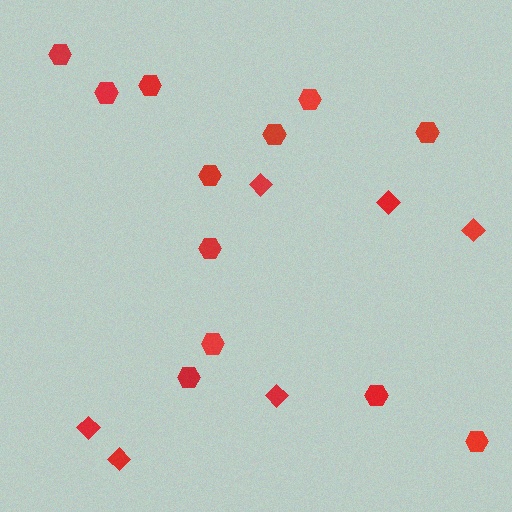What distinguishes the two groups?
There are 2 groups: one group of diamonds (6) and one group of hexagons (12).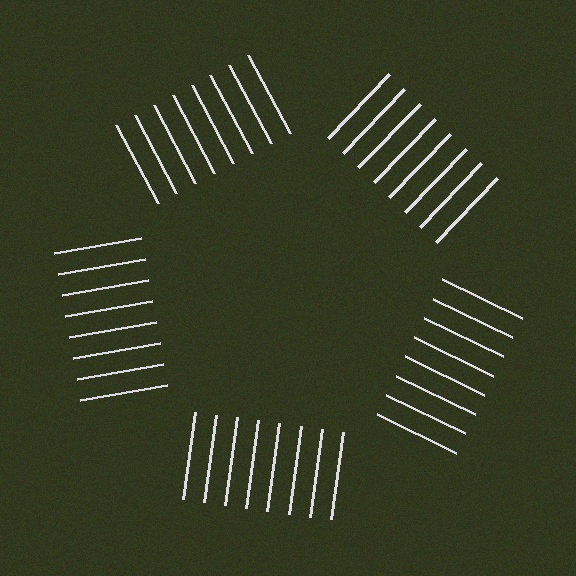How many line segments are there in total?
40 — 8 along each of the 5 edges.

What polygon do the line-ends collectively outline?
An illusory pentagon — the line segments terminate on its edges but no continuous stroke is drawn.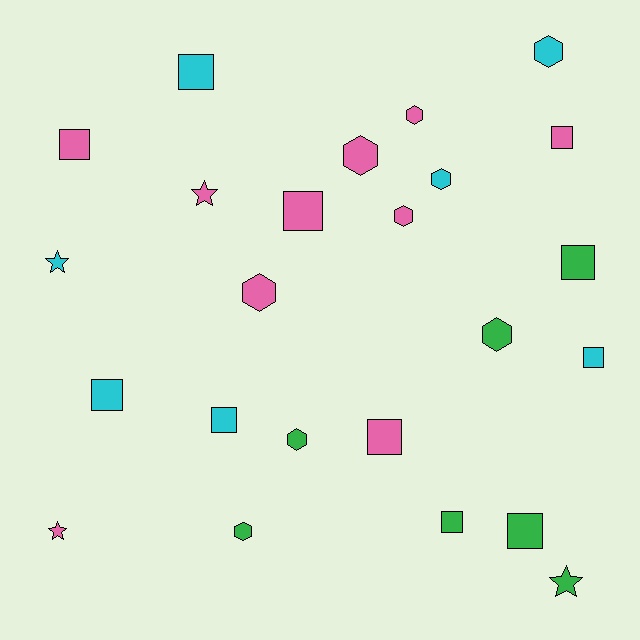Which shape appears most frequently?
Square, with 11 objects.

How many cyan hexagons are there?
There are 2 cyan hexagons.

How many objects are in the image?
There are 24 objects.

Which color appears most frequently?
Pink, with 10 objects.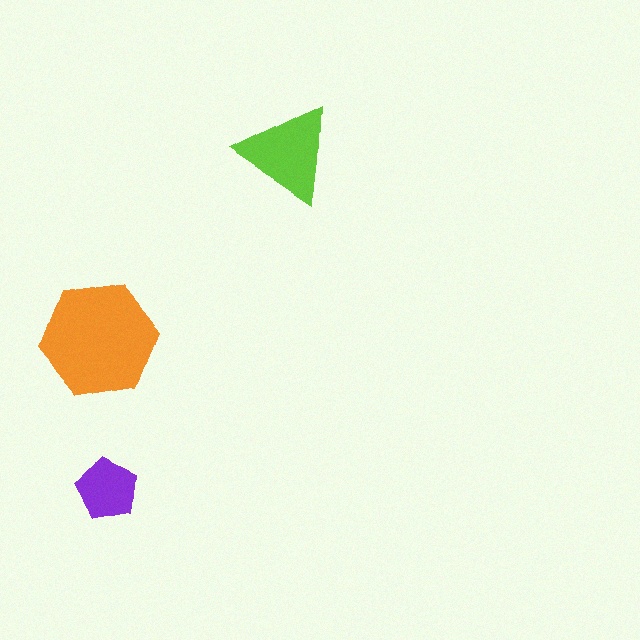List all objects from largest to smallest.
The orange hexagon, the lime triangle, the purple pentagon.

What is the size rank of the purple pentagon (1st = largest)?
3rd.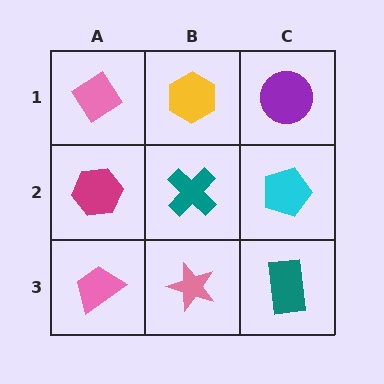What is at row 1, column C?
A purple circle.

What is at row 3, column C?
A teal rectangle.